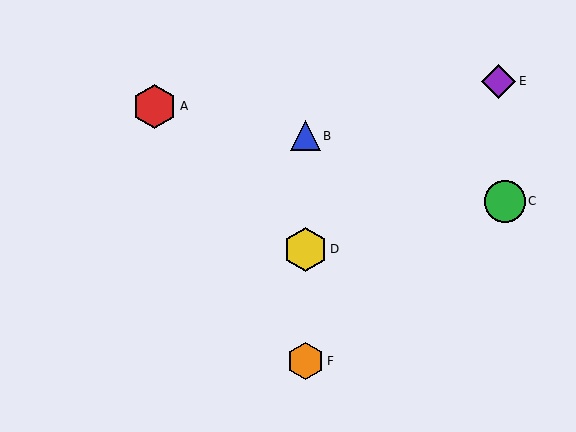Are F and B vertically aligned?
Yes, both are at x≈305.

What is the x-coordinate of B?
Object B is at x≈305.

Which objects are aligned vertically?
Objects B, D, F are aligned vertically.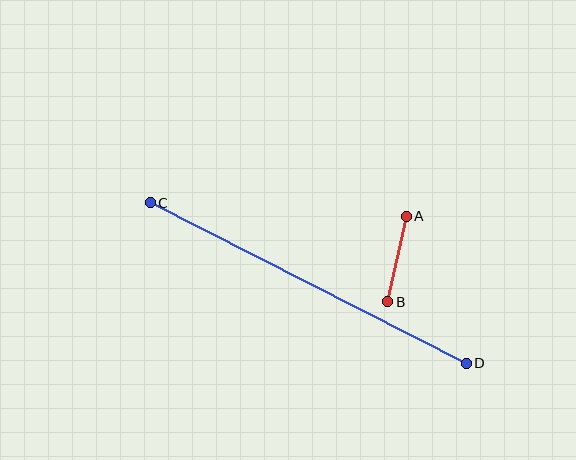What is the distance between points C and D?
The distance is approximately 354 pixels.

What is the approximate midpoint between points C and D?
The midpoint is at approximately (308, 283) pixels.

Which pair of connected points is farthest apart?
Points C and D are farthest apart.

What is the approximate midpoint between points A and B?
The midpoint is at approximately (397, 259) pixels.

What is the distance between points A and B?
The distance is approximately 87 pixels.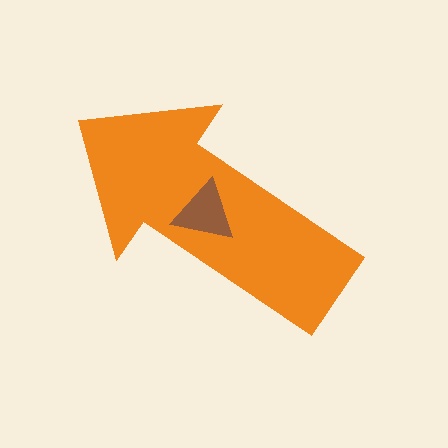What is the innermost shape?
The brown triangle.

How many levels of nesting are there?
2.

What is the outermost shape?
The orange arrow.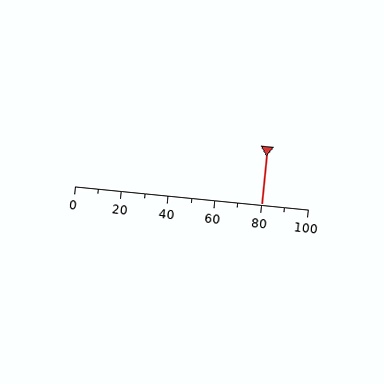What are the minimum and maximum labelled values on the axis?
The axis runs from 0 to 100.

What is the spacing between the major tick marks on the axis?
The major ticks are spaced 20 apart.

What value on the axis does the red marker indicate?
The marker indicates approximately 80.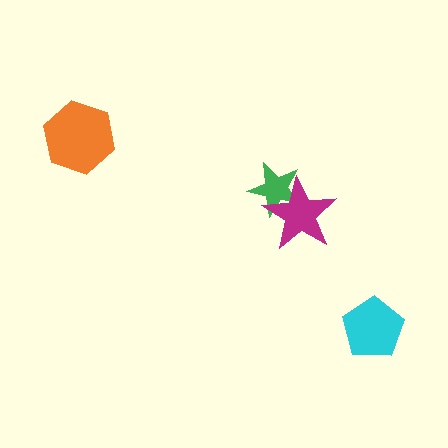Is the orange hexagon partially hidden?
No, no other shape covers it.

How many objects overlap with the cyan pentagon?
0 objects overlap with the cyan pentagon.